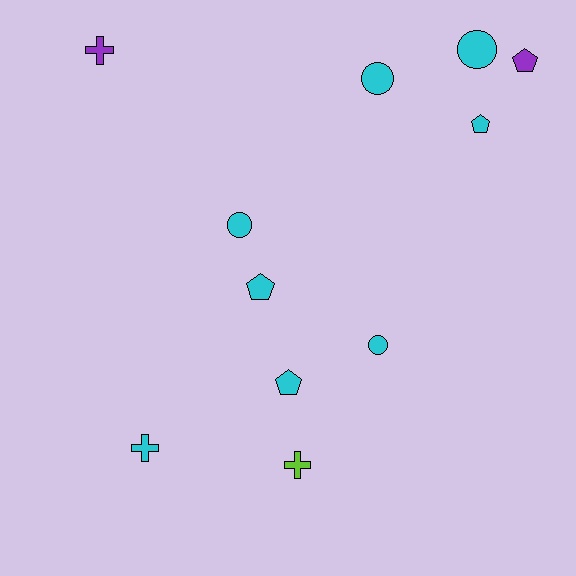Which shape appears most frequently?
Circle, with 4 objects.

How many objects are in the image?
There are 11 objects.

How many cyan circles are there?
There are 4 cyan circles.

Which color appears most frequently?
Cyan, with 8 objects.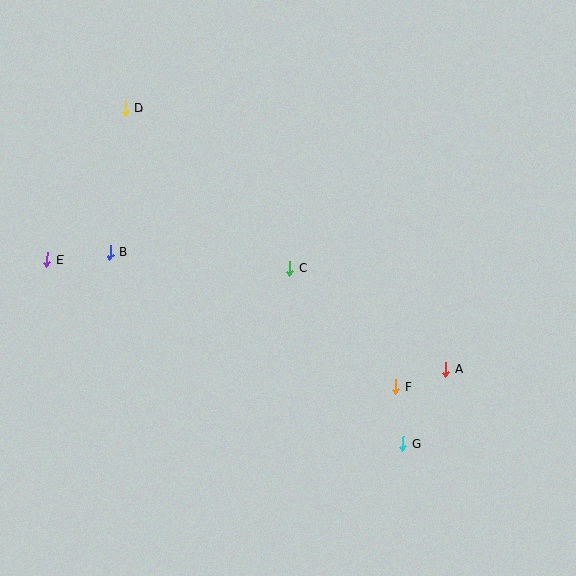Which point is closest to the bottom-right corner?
Point G is closest to the bottom-right corner.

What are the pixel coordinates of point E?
Point E is at (47, 260).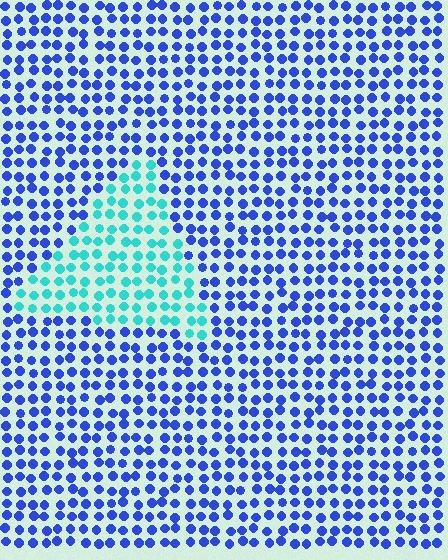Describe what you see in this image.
The image is filled with small blue elements in a uniform arrangement. A triangle-shaped region is visible where the elements are tinted to a slightly different hue, forming a subtle color boundary.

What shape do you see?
I see a triangle.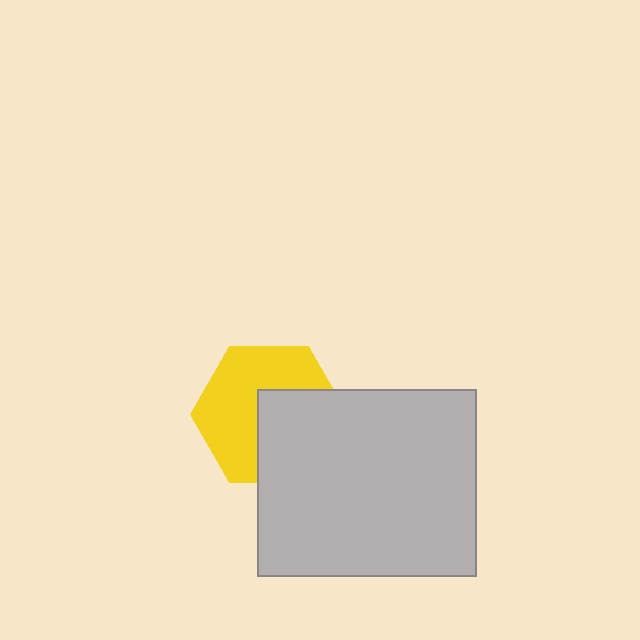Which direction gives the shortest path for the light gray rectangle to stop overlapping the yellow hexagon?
Moving toward the lower-right gives the shortest separation.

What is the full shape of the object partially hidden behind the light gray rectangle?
The partially hidden object is a yellow hexagon.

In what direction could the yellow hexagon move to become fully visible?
The yellow hexagon could move toward the upper-left. That would shift it out from behind the light gray rectangle entirely.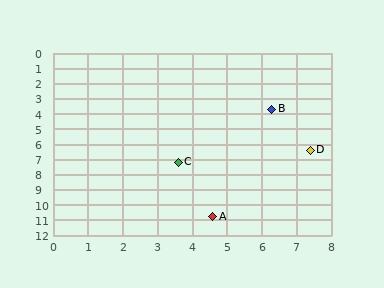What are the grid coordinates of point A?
Point A is at approximately (4.6, 10.8).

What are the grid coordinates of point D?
Point D is at approximately (7.4, 6.4).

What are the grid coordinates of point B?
Point B is at approximately (6.3, 3.7).